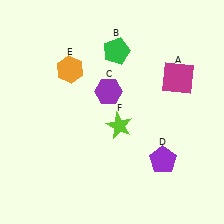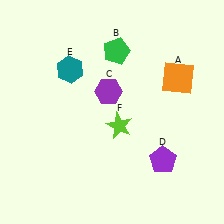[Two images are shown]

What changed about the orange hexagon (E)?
In Image 1, E is orange. In Image 2, it changed to teal.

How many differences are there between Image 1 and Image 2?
There are 2 differences between the two images.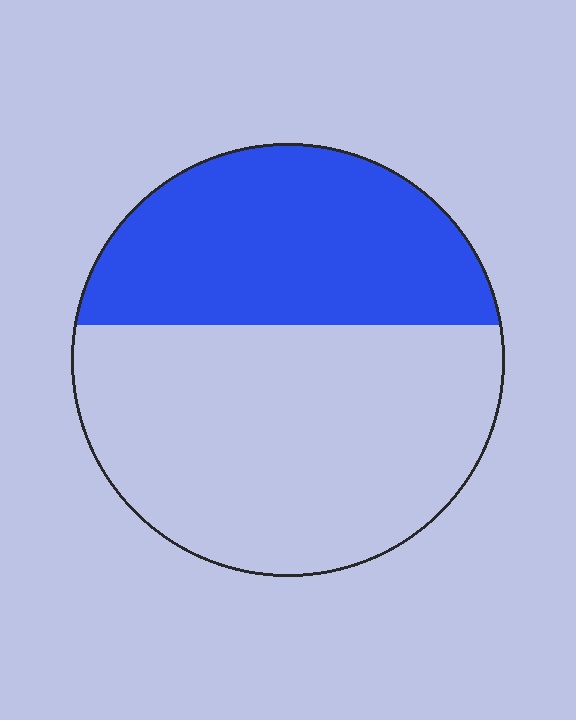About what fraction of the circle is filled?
About two fifths (2/5).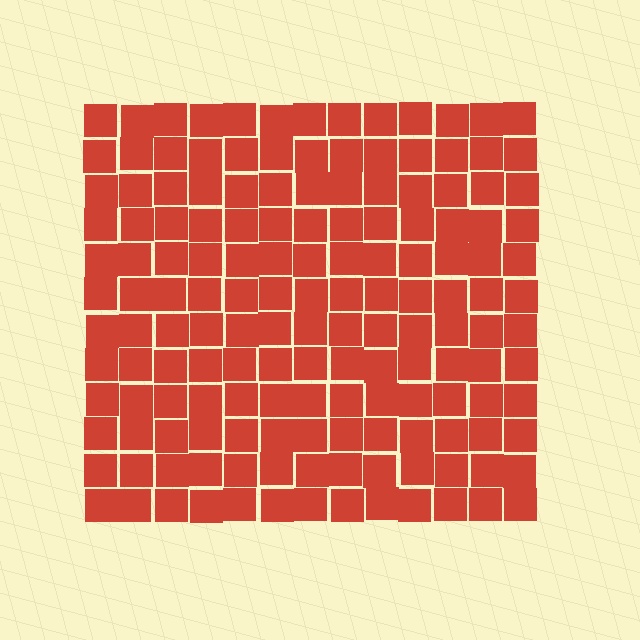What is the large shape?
The large shape is a square.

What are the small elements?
The small elements are squares.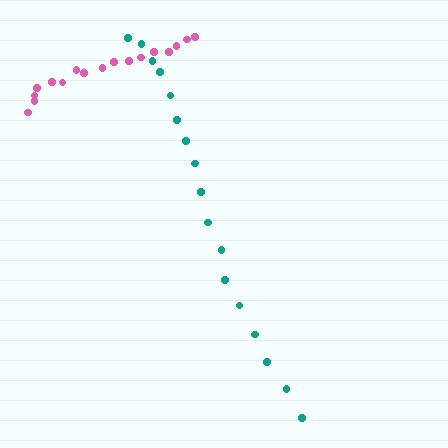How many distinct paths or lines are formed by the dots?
There are 2 distinct paths.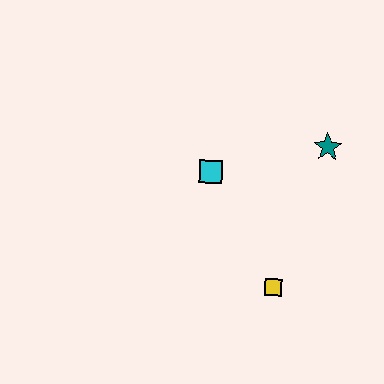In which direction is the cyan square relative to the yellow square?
The cyan square is above the yellow square.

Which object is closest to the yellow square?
The cyan square is closest to the yellow square.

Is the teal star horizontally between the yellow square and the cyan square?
No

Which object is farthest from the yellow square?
The teal star is farthest from the yellow square.